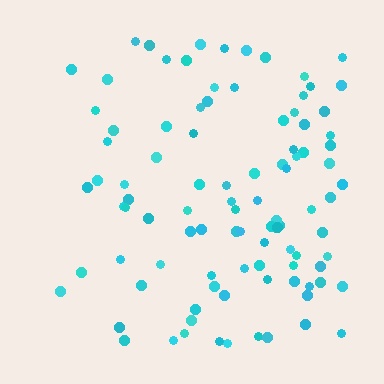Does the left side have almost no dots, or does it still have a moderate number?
Still a moderate number, just noticeably fewer than the right.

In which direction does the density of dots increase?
From left to right, with the right side densest.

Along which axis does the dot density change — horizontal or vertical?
Horizontal.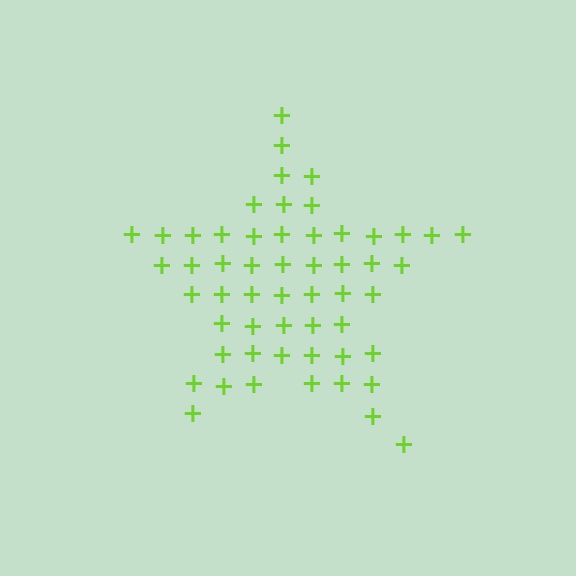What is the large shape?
The large shape is a star.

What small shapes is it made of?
It is made of small plus signs.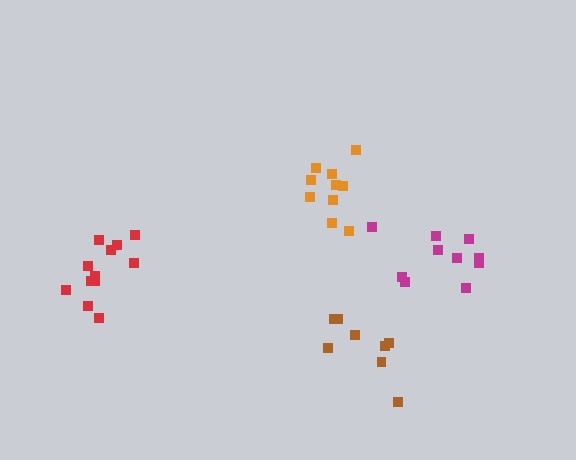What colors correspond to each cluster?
The clusters are colored: orange, brown, red, magenta.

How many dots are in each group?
Group 1: 10 dots, Group 2: 8 dots, Group 3: 12 dots, Group 4: 10 dots (40 total).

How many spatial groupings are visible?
There are 4 spatial groupings.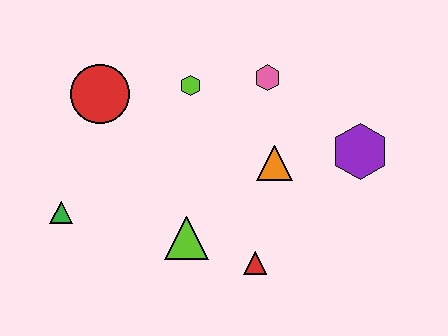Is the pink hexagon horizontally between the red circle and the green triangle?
No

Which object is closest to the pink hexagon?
The lime hexagon is closest to the pink hexagon.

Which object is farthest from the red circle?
The purple hexagon is farthest from the red circle.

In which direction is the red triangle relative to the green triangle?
The red triangle is to the right of the green triangle.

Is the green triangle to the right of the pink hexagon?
No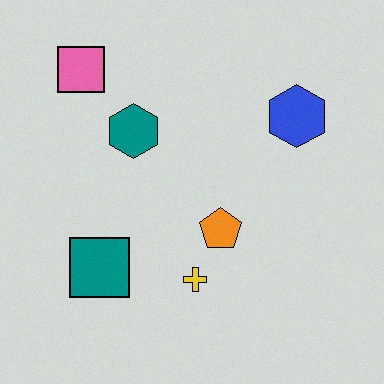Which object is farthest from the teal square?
The blue hexagon is farthest from the teal square.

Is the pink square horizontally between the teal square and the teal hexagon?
No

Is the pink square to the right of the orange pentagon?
No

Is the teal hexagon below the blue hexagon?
Yes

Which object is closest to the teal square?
The yellow cross is closest to the teal square.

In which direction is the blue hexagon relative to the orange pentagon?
The blue hexagon is above the orange pentagon.